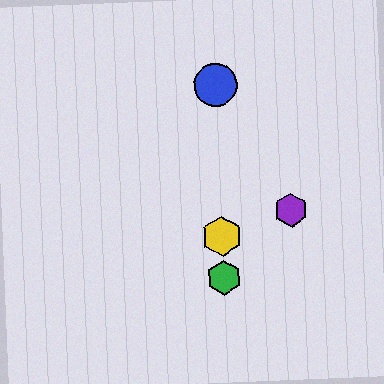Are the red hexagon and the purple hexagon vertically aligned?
No, the red hexagon is at x≈222 and the purple hexagon is at x≈291.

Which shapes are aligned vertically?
The red hexagon, the blue circle, the green hexagon, the yellow hexagon are aligned vertically.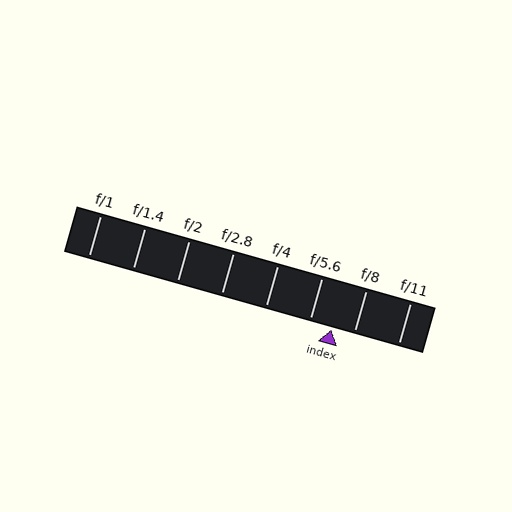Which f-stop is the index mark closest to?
The index mark is closest to f/8.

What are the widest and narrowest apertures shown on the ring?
The widest aperture shown is f/1 and the narrowest is f/11.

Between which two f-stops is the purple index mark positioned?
The index mark is between f/5.6 and f/8.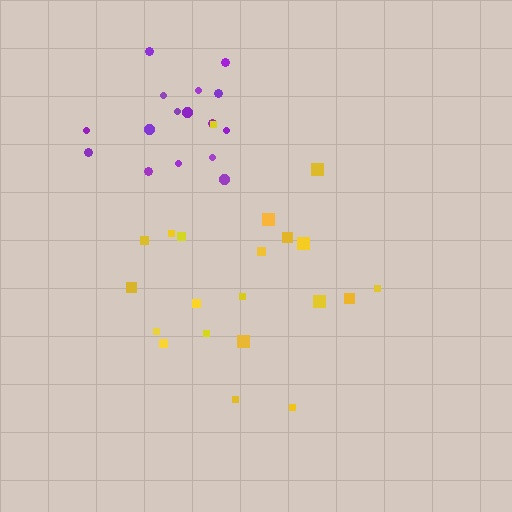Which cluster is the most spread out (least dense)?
Yellow.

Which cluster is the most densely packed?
Purple.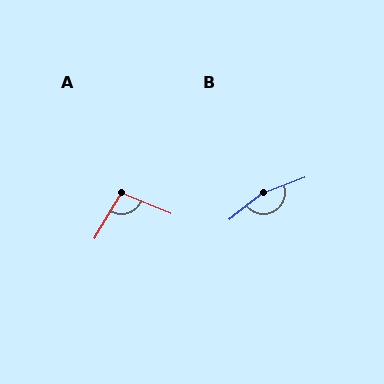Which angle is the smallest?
A, at approximately 99 degrees.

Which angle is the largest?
B, at approximately 163 degrees.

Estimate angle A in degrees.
Approximately 99 degrees.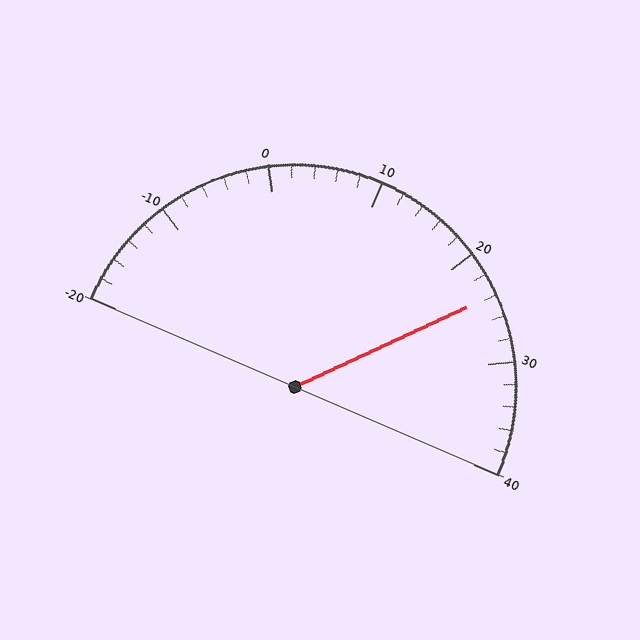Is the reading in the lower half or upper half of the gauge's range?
The reading is in the upper half of the range (-20 to 40).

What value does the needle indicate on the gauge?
The needle indicates approximately 24.